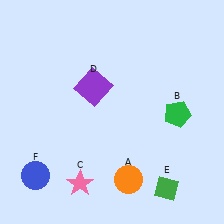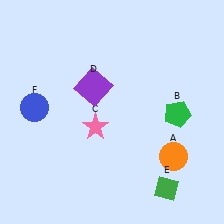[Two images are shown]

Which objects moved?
The objects that moved are: the orange circle (A), the pink star (C), the blue circle (F).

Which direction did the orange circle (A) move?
The orange circle (A) moved right.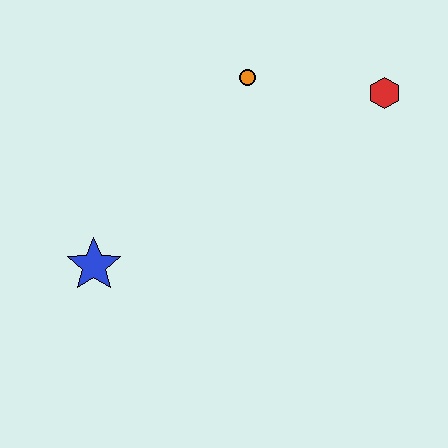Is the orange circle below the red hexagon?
No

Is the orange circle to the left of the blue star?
No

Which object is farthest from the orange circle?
The blue star is farthest from the orange circle.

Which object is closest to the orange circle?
The red hexagon is closest to the orange circle.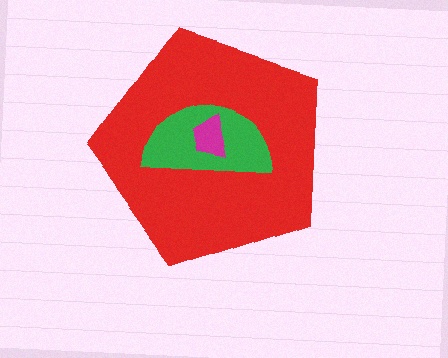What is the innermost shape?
The magenta trapezoid.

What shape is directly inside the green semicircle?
The magenta trapezoid.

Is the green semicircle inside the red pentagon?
Yes.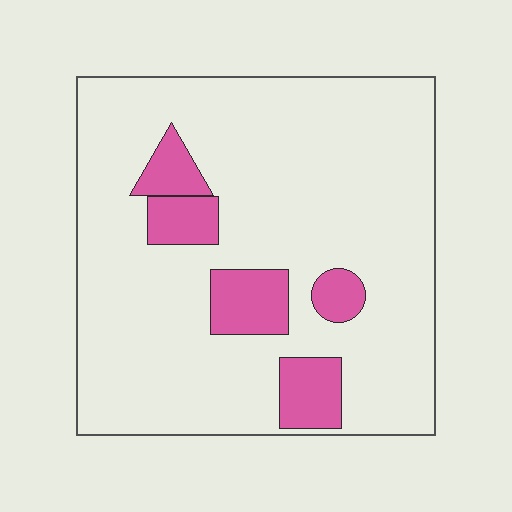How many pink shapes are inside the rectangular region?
5.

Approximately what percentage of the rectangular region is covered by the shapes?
Approximately 15%.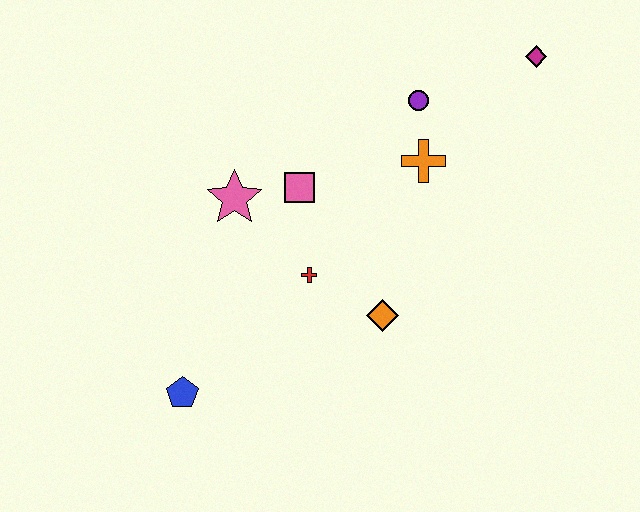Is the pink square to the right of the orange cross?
No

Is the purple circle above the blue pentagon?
Yes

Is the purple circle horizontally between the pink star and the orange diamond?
No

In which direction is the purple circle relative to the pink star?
The purple circle is to the right of the pink star.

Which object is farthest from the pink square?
The magenta diamond is farthest from the pink square.